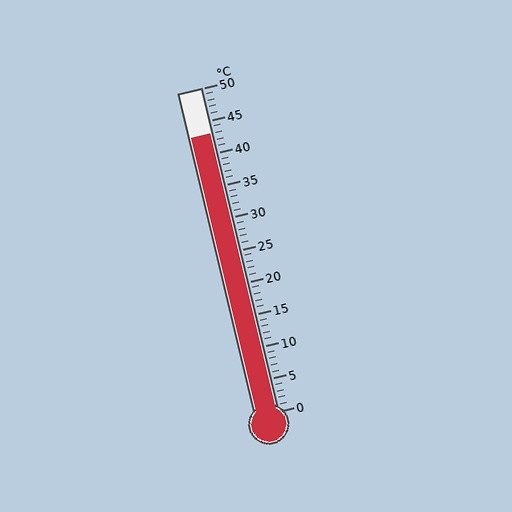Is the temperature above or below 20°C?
The temperature is above 20°C.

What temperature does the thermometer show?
The thermometer shows approximately 43°C.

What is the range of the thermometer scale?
The thermometer scale ranges from 0°C to 50°C.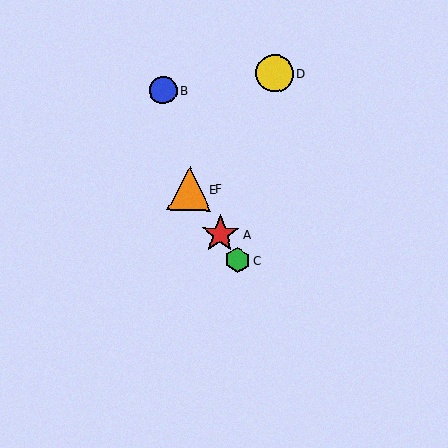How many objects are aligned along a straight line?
4 objects (A, C, E, F) are aligned along a straight line.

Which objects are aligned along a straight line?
Objects A, C, E, F are aligned along a straight line.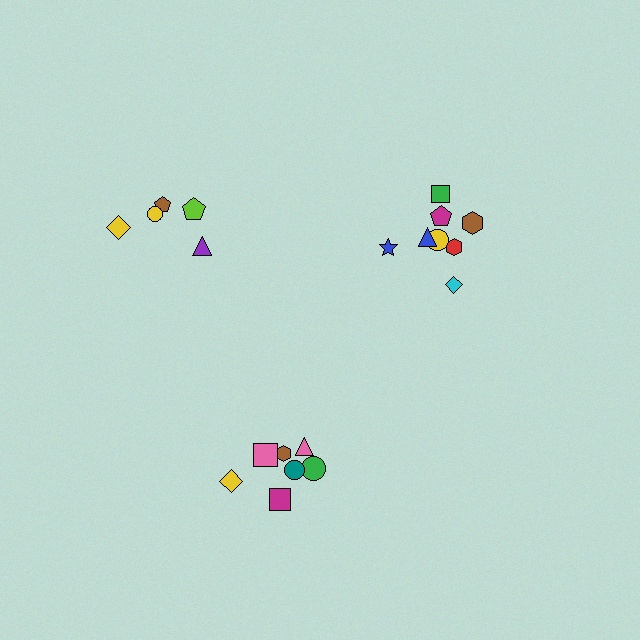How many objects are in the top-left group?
There are 5 objects.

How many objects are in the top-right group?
There are 8 objects.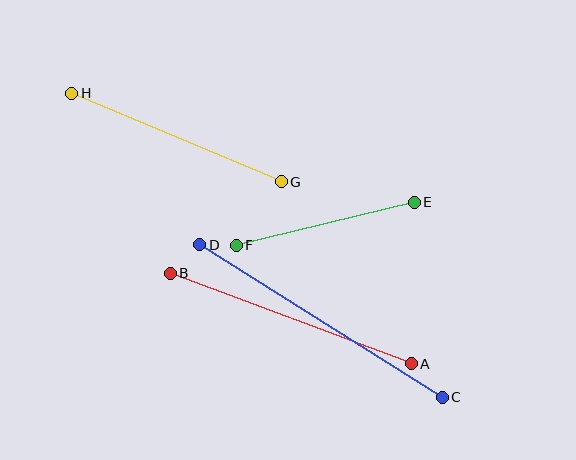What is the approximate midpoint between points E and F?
The midpoint is at approximately (325, 224) pixels.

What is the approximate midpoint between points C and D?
The midpoint is at approximately (321, 321) pixels.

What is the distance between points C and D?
The distance is approximately 286 pixels.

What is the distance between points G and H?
The distance is approximately 227 pixels.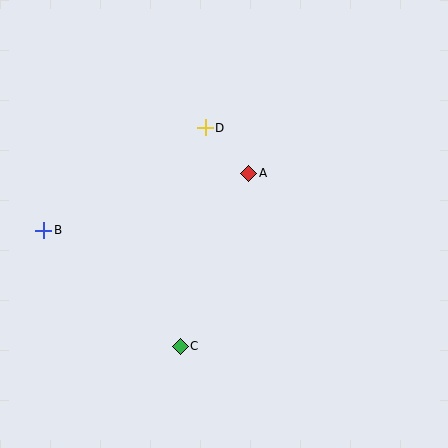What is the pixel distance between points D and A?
The distance between D and A is 63 pixels.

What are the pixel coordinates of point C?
Point C is at (180, 346).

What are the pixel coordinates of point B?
Point B is at (44, 230).